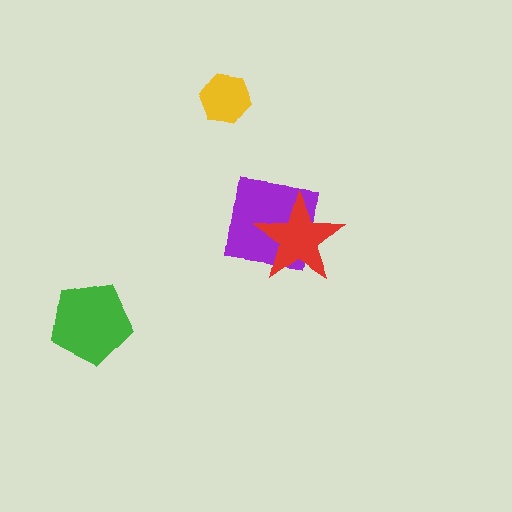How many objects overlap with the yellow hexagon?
0 objects overlap with the yellow hexagon.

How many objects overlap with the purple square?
1 object overlaps with the purple square.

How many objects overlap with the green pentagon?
0 objects overlap with the green pentagon.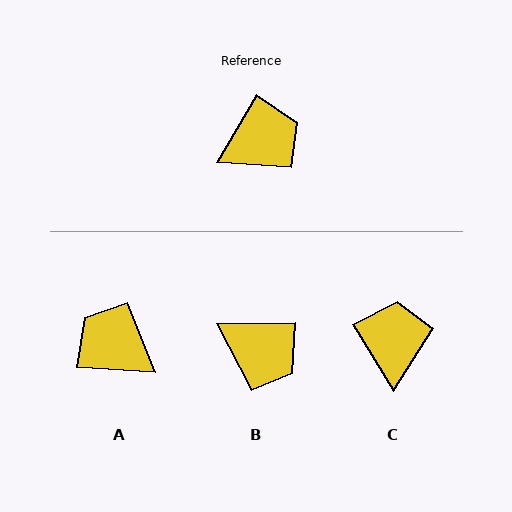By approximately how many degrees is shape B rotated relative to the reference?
Approximately 59 degrees clockwise.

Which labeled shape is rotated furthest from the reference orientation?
A, about 116 degrees away.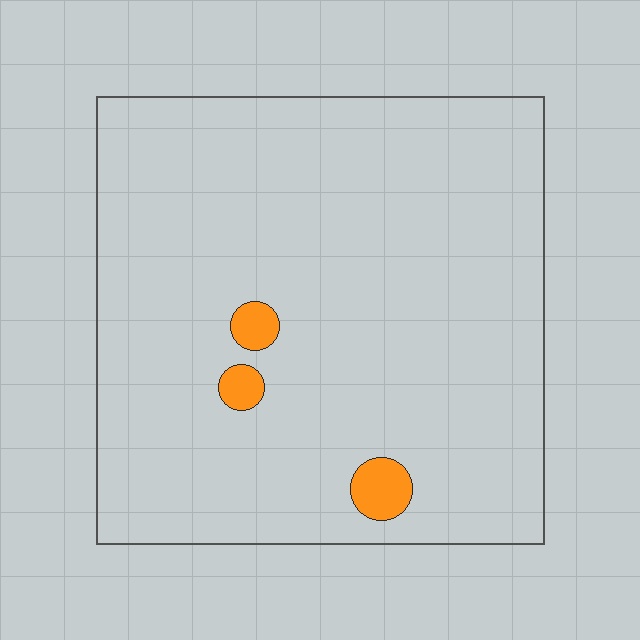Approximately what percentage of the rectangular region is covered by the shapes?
Approximately 5%.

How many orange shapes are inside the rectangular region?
3.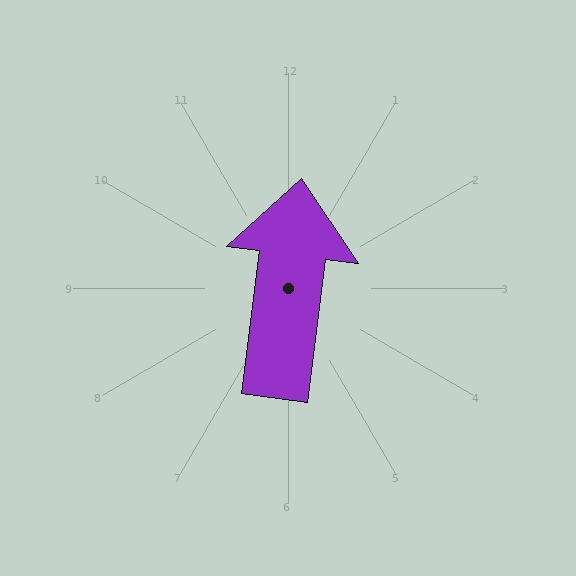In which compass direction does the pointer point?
North.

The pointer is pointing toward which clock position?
Roughly 12 o'clock.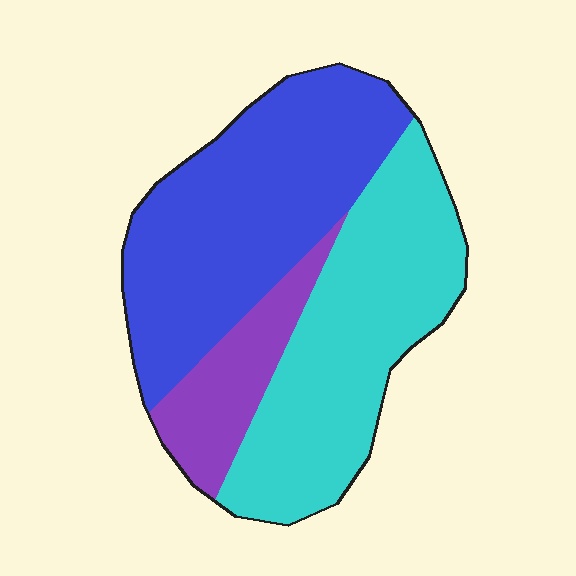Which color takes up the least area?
Purple, at roughly 15%.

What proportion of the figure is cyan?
Cyan covers around 40% of the figure.